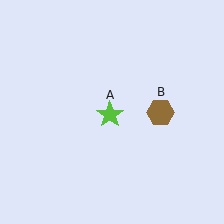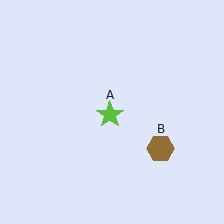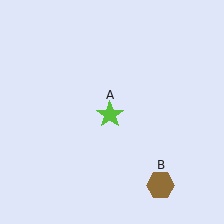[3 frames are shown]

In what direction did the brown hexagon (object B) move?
The brown hexagon (object B) moved down.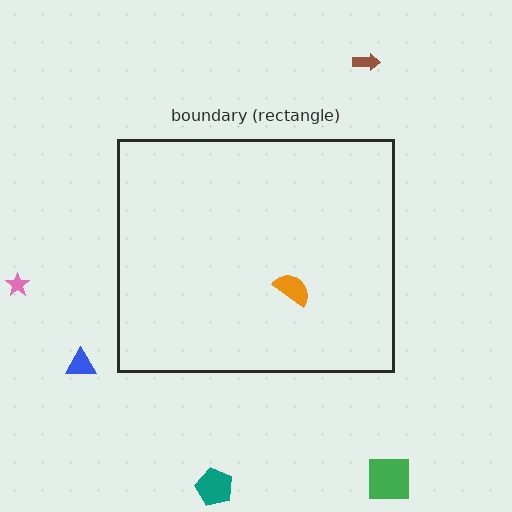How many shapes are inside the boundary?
1 inside, 5 outside.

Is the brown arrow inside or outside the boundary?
Outside.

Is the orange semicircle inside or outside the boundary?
Inside.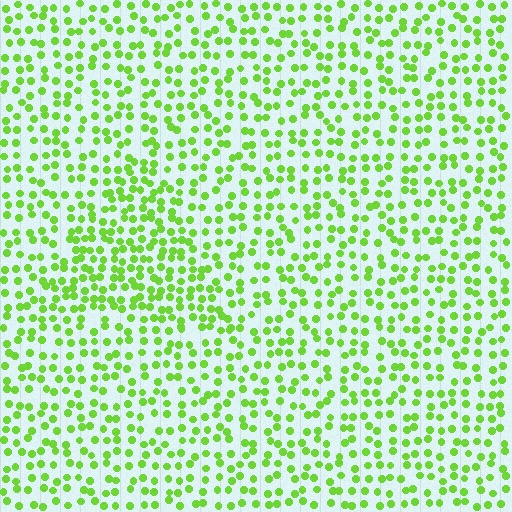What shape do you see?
I see a triangle.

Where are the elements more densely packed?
The elements are more densely packed inside the triangle boundary.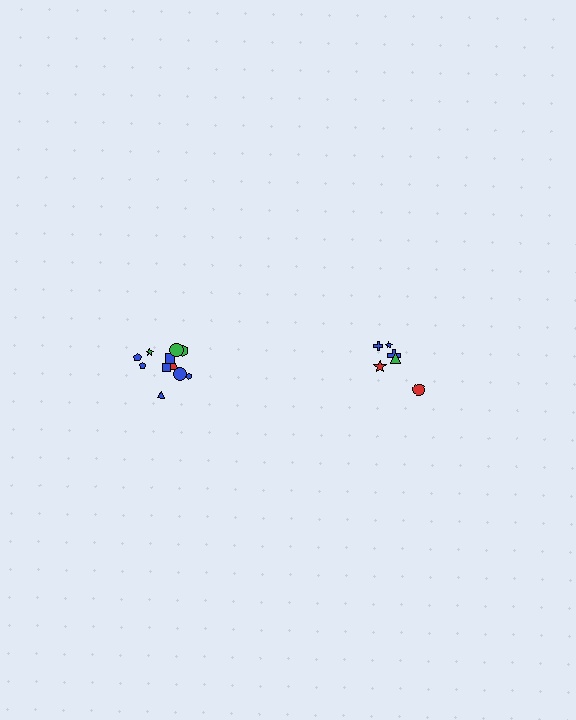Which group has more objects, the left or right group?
The left group.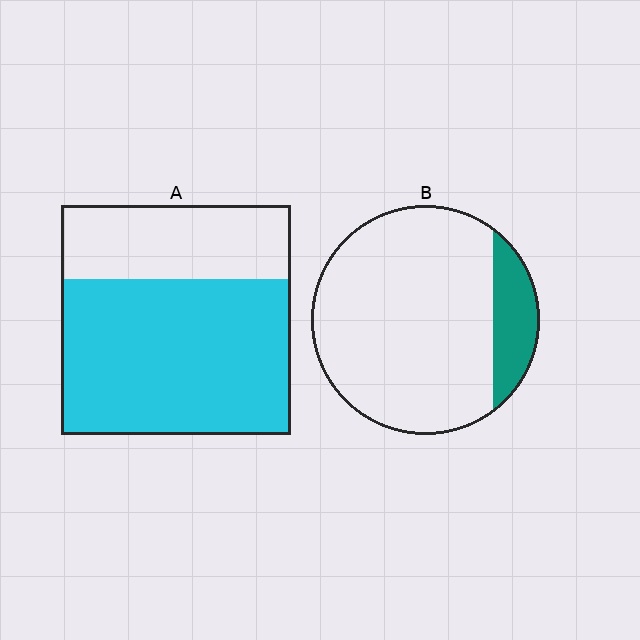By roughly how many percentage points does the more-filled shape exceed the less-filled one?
By roughly 55 percentage points (A over B).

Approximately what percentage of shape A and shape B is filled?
A is approximately 70% and B is approximately 15%.